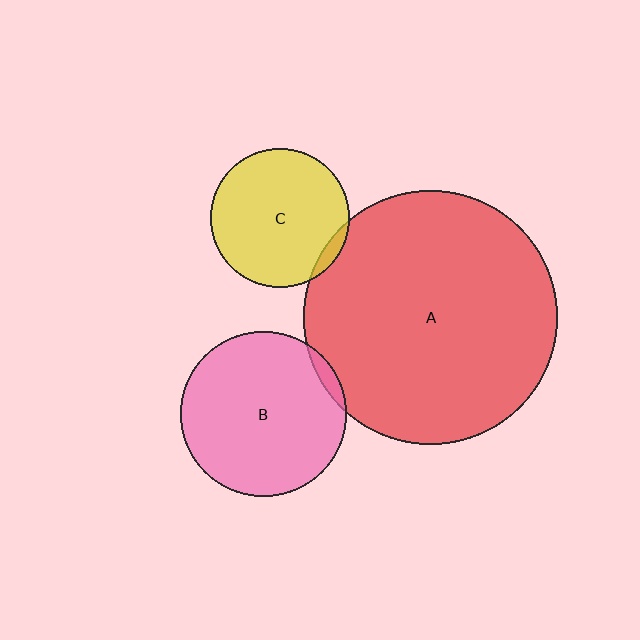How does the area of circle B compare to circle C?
Approximately 1.4 times.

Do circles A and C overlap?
Yes.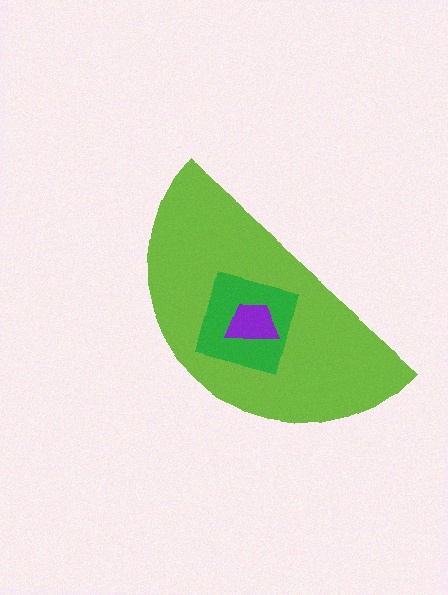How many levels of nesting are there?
3.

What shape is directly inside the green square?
The purple trapezoid.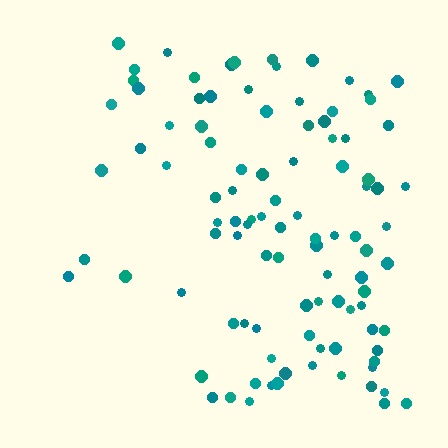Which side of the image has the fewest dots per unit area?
The left.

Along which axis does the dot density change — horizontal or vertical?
Horizontal.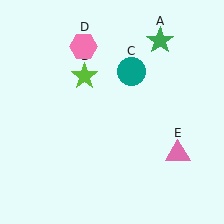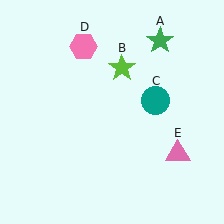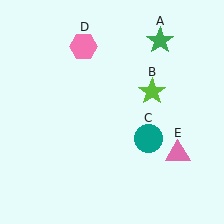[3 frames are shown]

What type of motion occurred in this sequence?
The lime star (object B), teal circle (object C) rotated clockwise around the center of the scene.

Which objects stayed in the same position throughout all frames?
Green star (object A) and pink hexagon (object D) and pink triangle (object E) remained stationary.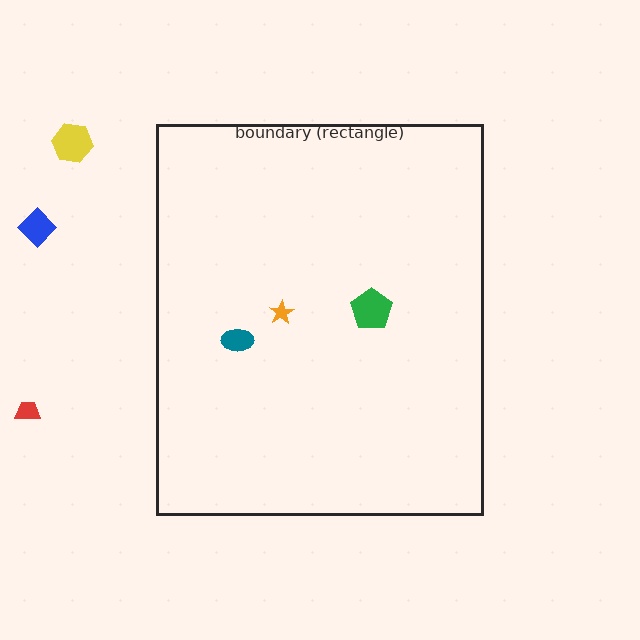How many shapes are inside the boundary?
3 inside, 3 outside.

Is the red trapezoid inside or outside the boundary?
Outside.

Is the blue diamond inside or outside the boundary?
Outside.